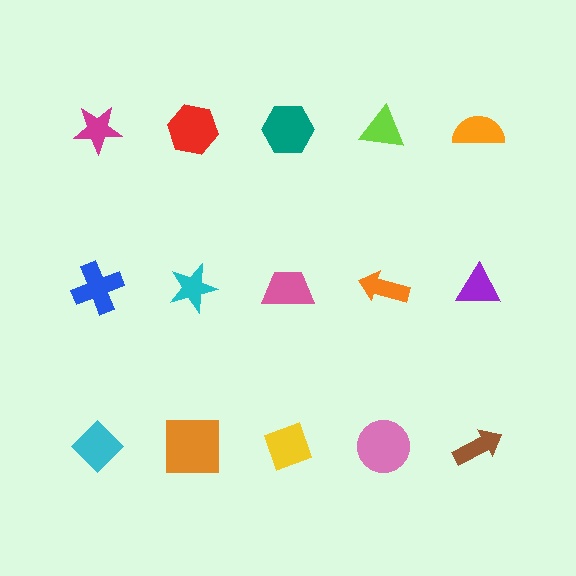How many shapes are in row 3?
5 shapes.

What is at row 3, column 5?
A brown arrow.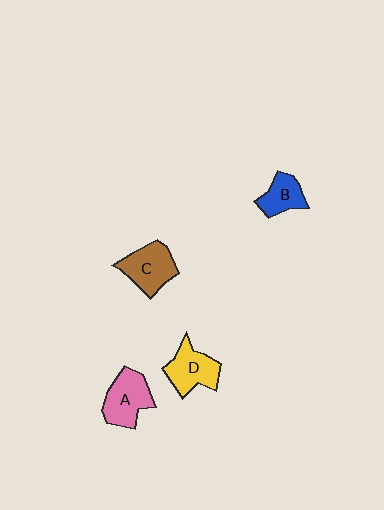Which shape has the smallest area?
Shape B (blue).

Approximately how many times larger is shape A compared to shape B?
Approximately 1.5 times.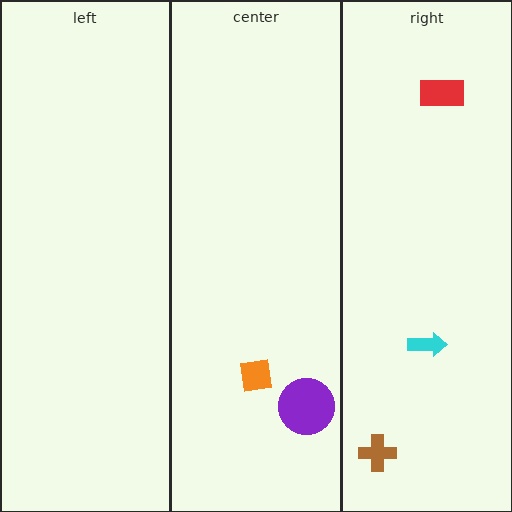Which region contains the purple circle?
The center region.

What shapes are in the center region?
The purple circle, the orange square.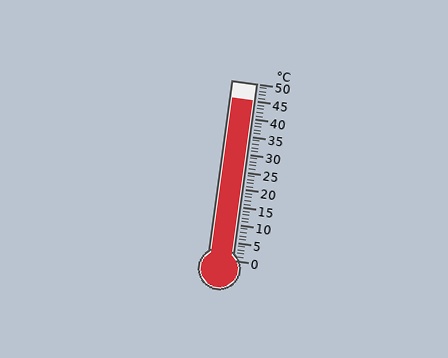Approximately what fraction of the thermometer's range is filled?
The thermometer is filled to approximately 90% of its range.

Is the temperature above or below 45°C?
The temperature is at 45°C.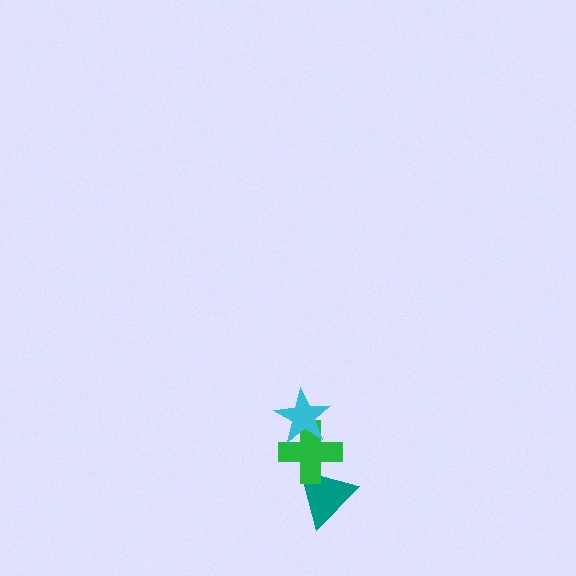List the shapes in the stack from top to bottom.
From top to bottom: the cyan star, the green cross, the teal triangle.